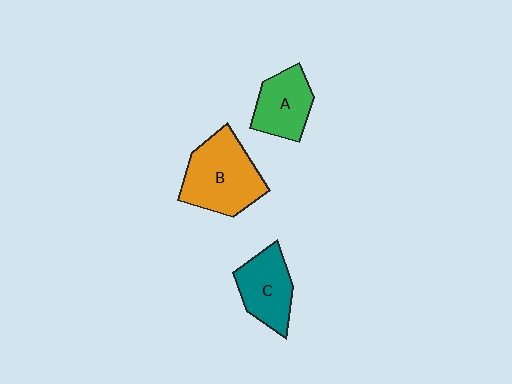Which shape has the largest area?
Shape B (orange).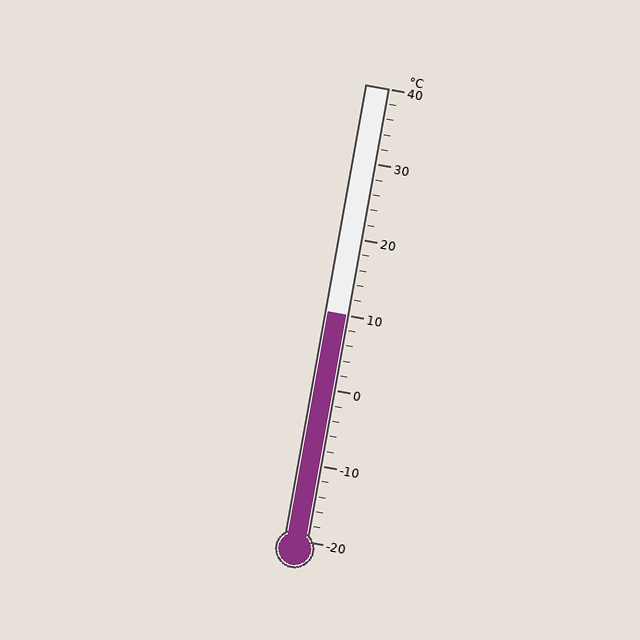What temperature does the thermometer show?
The thermometer shows approximately 10°C.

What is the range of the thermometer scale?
The thermometer scale ranges from -20°C to 40°C.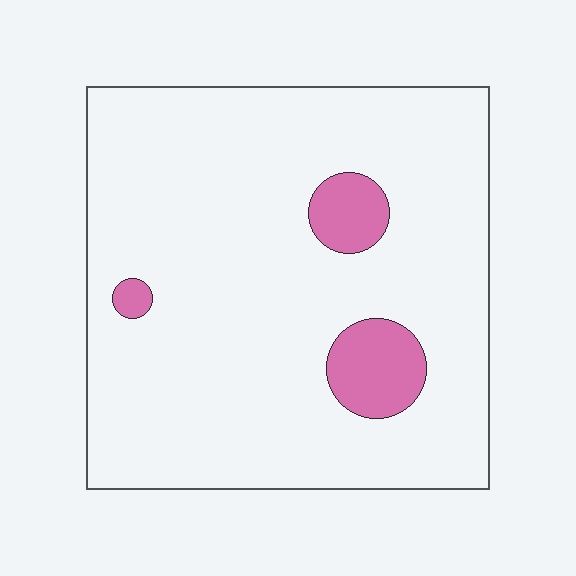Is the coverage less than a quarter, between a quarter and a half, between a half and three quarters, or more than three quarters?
Less than a quarter.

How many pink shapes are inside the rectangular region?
3.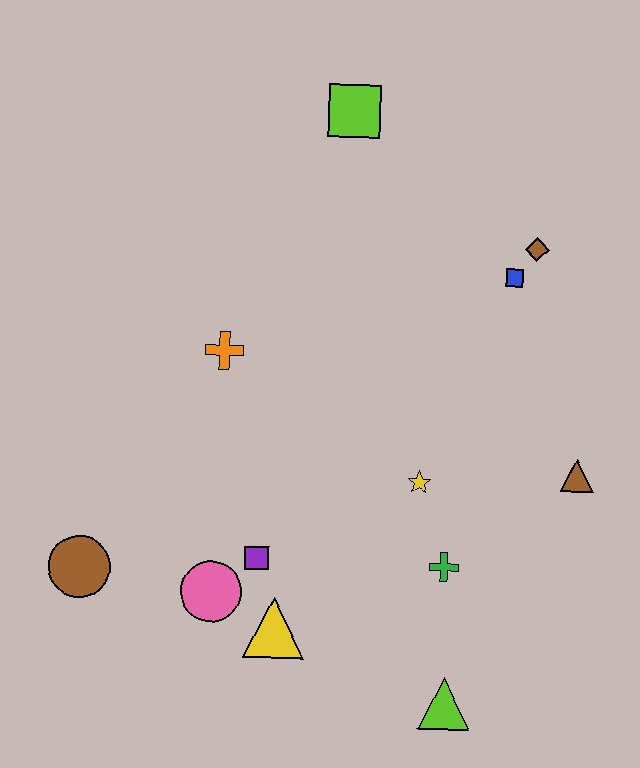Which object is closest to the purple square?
The pink circle is closest to the purple square.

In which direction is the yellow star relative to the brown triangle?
The yellow star is to the left of the brown triangle.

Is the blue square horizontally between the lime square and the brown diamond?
Yes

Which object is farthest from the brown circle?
The brown diamond is farthest from the brown circle.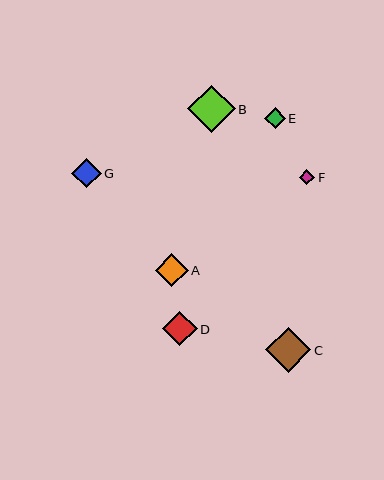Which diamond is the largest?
Diamond B is the largest with a size of approximately 47 pixels.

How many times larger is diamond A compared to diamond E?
Diamond A is approximately 1.6 times the size of diamond E.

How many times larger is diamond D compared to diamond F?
Diamond D is approximately 2.3 times the size of diamond F.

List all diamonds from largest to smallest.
From largest to smallest: B, C, D, A, G, E, F.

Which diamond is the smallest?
Diamond F is the smallest with a size of approximately 15 pixels.